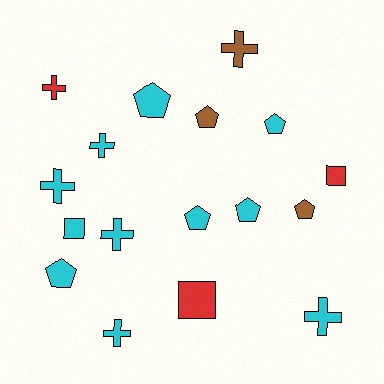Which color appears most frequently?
Cyan, with 11 objects.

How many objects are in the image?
There are 17 objects.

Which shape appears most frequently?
Cross, with 7 objects.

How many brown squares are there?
There are no brown squares.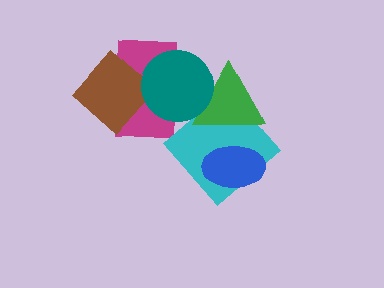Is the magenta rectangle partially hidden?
Yes, it is partially covered by another shape.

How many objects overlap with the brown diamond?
2 objects overlap with the brown diamond.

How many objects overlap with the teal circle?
3 objects overlap with the teal circle.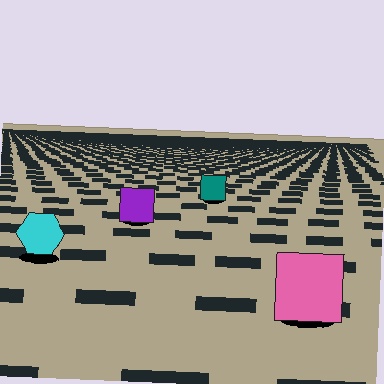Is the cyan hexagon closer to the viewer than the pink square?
No. The pink square is closer — you can tell from the texture gradient: the ground texture is coarser near it.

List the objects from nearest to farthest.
From nearest to farthest: the pink square, the cyan hexagon, the purple square, the teal square.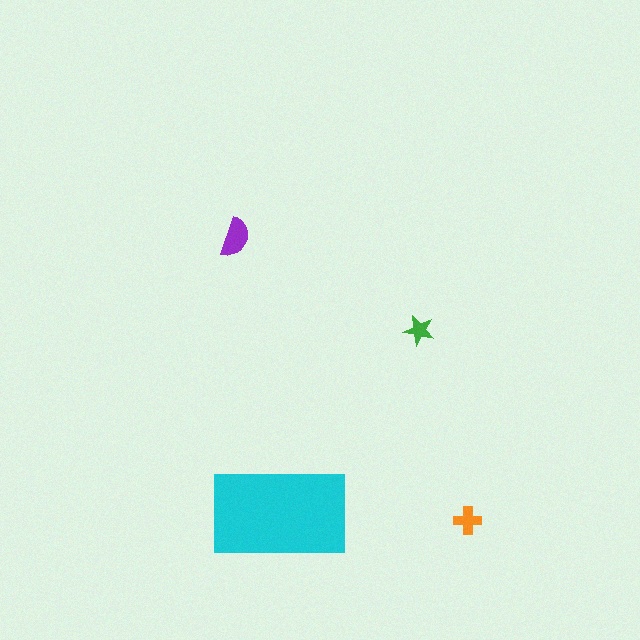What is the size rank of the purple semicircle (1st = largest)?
2nd.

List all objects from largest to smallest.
The cyan rectangle, the purple semicircle, the orange cross, the green star.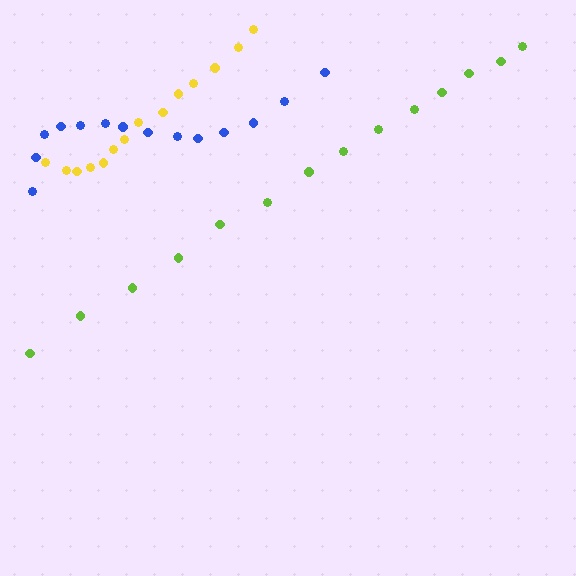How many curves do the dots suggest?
There are 3 distinct paths.